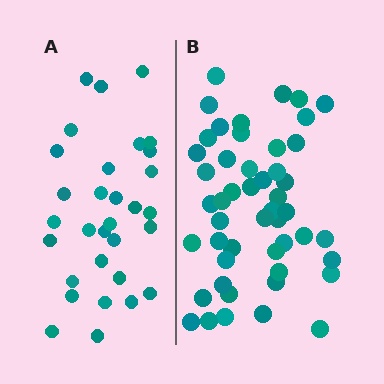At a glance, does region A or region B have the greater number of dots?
Region B (the right region) has more dots.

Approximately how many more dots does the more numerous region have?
Region B has approximately 20 more dots than region A.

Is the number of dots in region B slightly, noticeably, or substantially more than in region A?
Region B has substantially more. The ratio is roughly 1.6 to 1.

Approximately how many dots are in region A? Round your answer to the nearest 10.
About 30 dots. (The exact count is 31, which rounds to 30.)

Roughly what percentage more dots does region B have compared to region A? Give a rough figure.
About 60% more.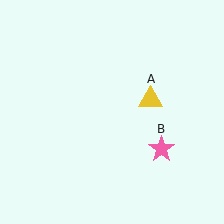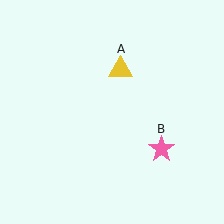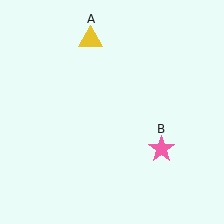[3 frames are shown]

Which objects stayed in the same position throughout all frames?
Pink star (object B) remained stationary.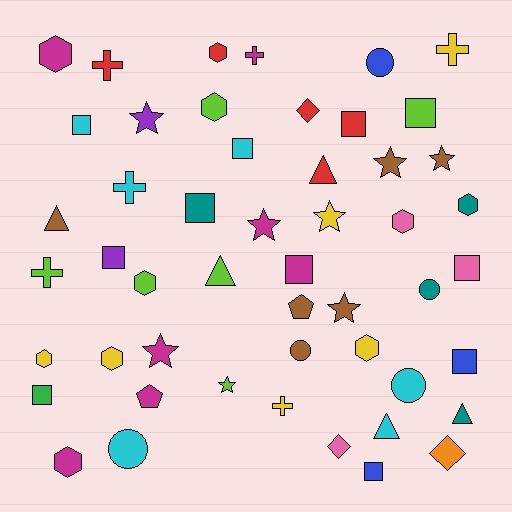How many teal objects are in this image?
There are 4 teal objects.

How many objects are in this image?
There are 50 objects.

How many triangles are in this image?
There are 5 triangles.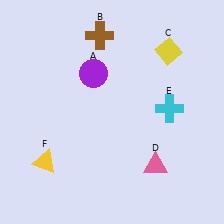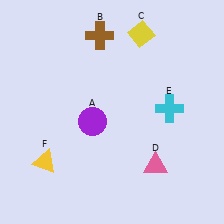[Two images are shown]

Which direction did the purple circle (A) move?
The purple circle (A) moved down.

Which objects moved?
The objects that moved are: the purple circle (A), the yellow diamond (C).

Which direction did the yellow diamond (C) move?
The yellow diamond (C) moved left.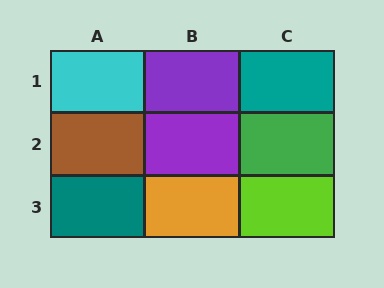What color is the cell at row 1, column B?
Purple.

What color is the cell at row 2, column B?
Purple.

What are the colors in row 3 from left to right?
Teal, orange, lime.